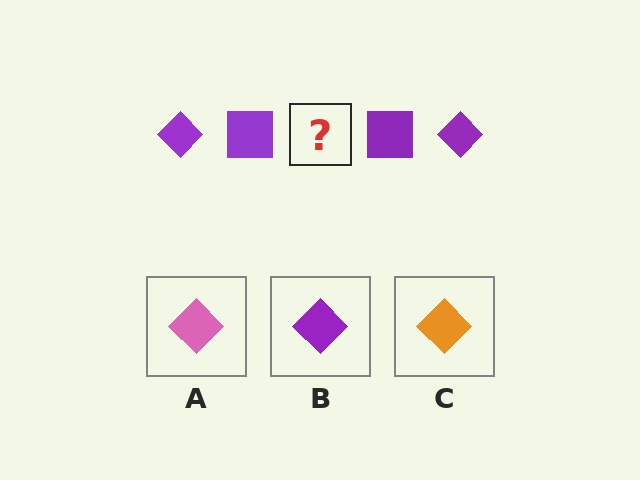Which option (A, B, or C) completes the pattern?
B.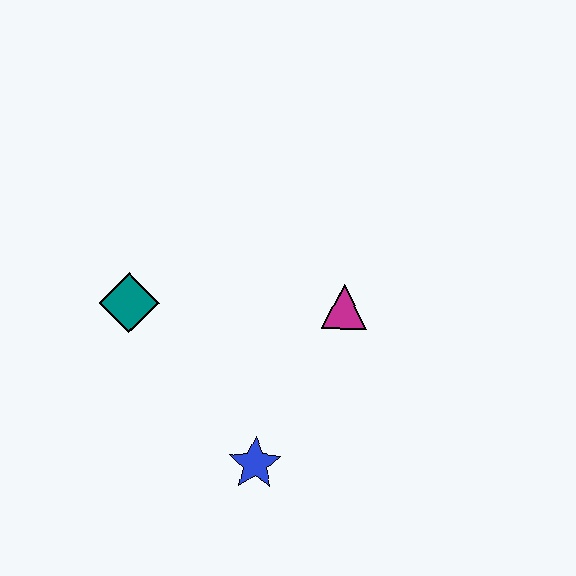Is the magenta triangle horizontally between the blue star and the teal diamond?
No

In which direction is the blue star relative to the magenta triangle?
The blue star is below the magenta triangle.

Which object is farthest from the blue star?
The teal diamond is farthest from the blue star.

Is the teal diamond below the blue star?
No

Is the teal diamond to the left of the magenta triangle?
Yes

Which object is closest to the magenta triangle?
The blue star is closest to the magenta triangle.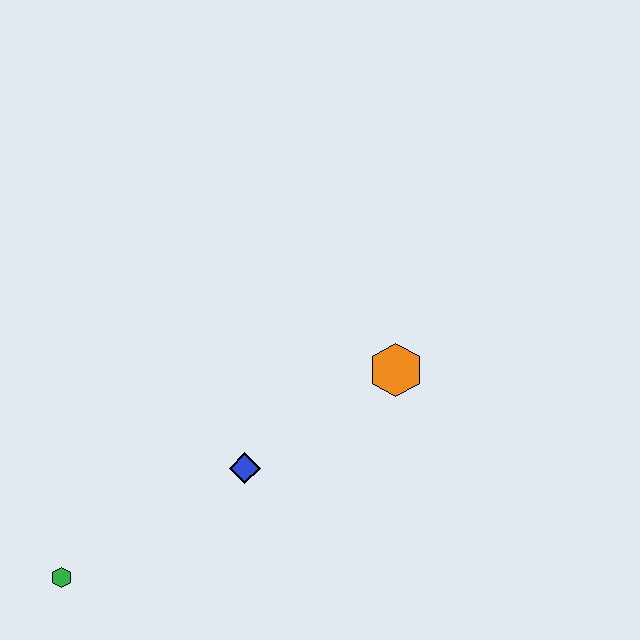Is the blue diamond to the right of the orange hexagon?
No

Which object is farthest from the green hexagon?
The orange hexagon is farthest from the green hexagon.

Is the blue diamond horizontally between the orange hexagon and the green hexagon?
Yes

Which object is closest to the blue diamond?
The orange hexagon is closest to the blue diamond.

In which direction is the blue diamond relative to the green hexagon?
The blue diamond is to the right of the green hexagon.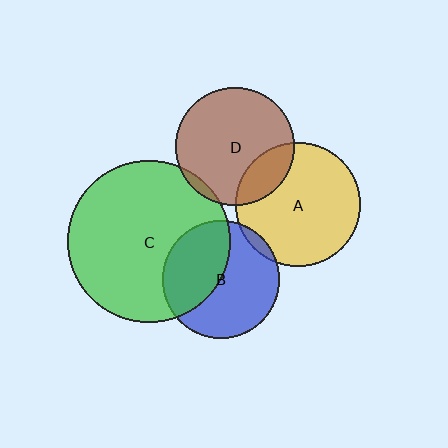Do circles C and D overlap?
Yes.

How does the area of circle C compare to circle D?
Approximately 1.9 times.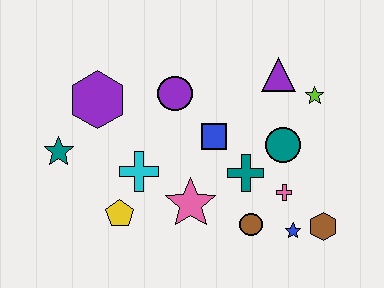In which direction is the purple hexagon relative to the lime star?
The purple hexagon is to the left of the lime star.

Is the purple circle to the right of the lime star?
No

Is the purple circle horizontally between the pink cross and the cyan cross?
Yes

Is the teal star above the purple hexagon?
No